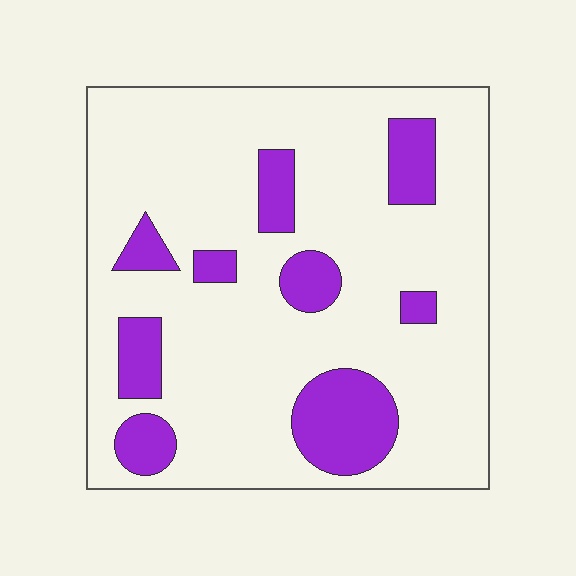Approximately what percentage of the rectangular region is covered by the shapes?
Approximately 20%.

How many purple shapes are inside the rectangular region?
9.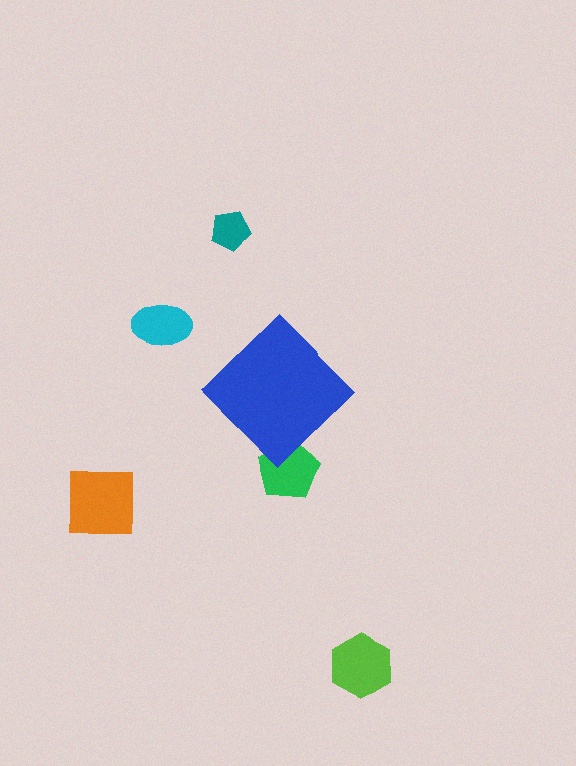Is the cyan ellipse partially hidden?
No, the cyan ellipse is fully visible.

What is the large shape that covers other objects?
A blue diamond.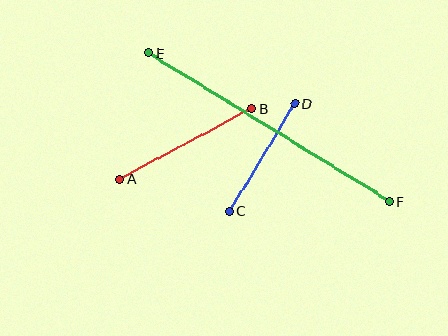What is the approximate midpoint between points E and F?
The midpoint is at approximately (269, 127) pixels.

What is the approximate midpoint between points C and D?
The midpoint is at approximately (262, 157) pixels.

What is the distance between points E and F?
The distance is approximately 283 pixels.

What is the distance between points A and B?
The distance is approximately 150 pixels.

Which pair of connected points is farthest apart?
Points E and F are farthest apart.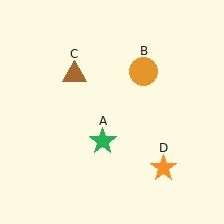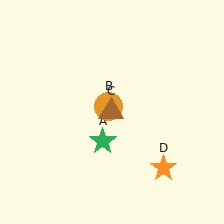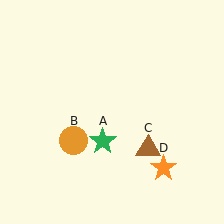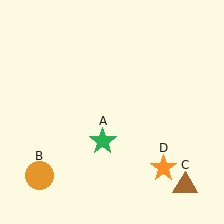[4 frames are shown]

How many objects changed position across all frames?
2 objects changed position: orange circle (object B), brown triangle (object C).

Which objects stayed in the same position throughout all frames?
Green star (object A) and orange star (object D) remained stationary.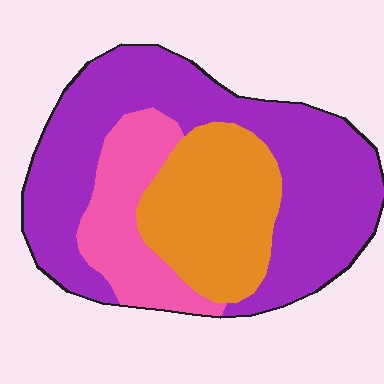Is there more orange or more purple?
Purple.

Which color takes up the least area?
Pink, at roughly 20%.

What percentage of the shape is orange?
Orange covers roughly 25% of the shape.